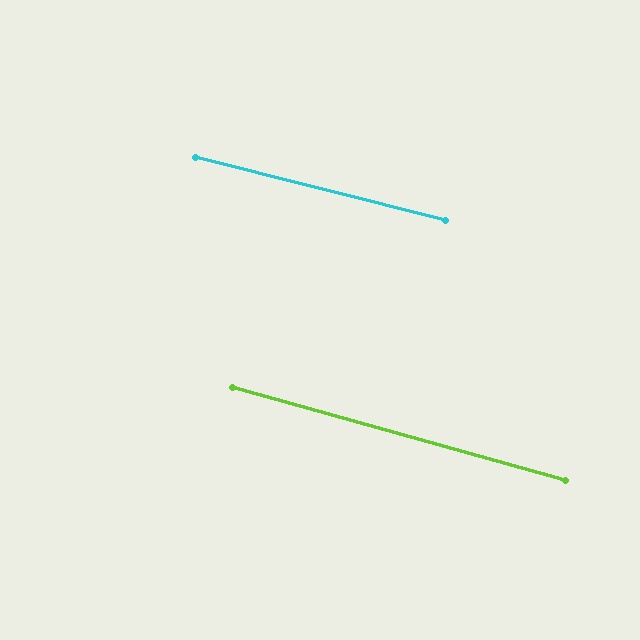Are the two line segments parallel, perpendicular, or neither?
Parallel — their directions differ by only 1.2°.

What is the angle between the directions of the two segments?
Approximately 1 degree.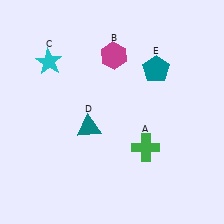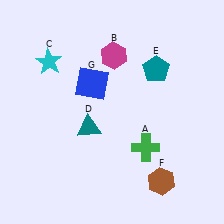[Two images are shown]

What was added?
A brown hexagon (F), a blue square (G) were added in Image 2.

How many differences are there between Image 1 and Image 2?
There are 2 differences between the two images.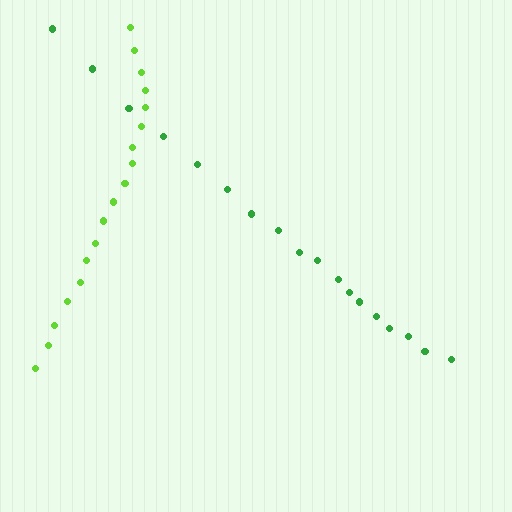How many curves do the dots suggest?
There are 2 distinct paths.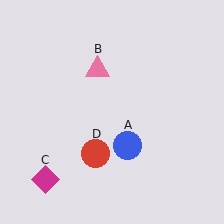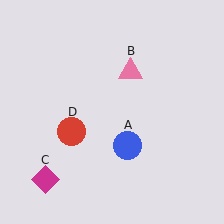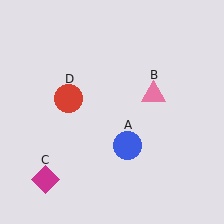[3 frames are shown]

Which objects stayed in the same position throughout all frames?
Blue circle (object A) and magenta diamond (object C) remained stationary.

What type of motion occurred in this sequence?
The pink triangle (object B), red circle (object D) rotated clockwise around the center of the scene.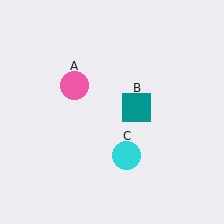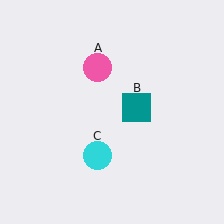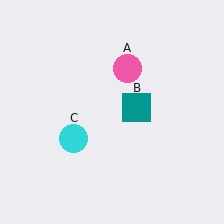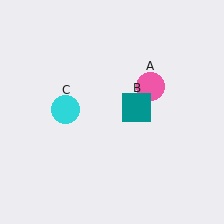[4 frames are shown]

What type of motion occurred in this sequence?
The pink circle (object A), cyan circle (object C) rotated clockwise around the center of the scene.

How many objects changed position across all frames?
2 objects changed position: pink circle (object A), cyan circle (object C).